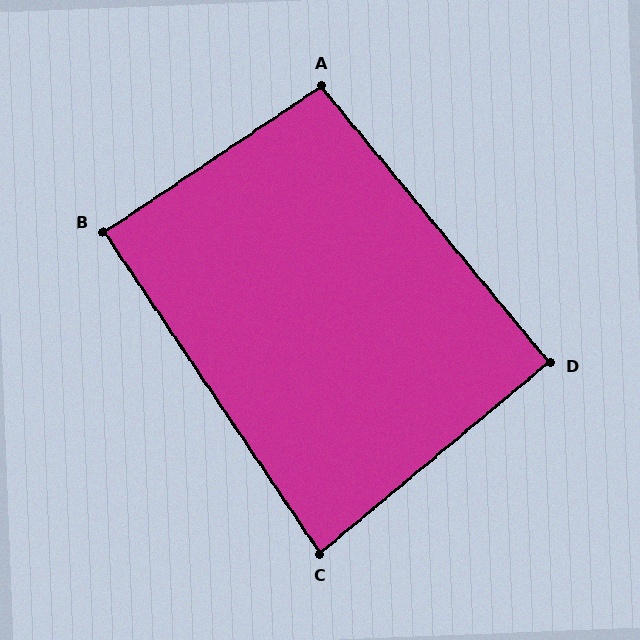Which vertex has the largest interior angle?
A, at approximately 96 degrees.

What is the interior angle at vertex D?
Approximately 90 degrees (approximately right).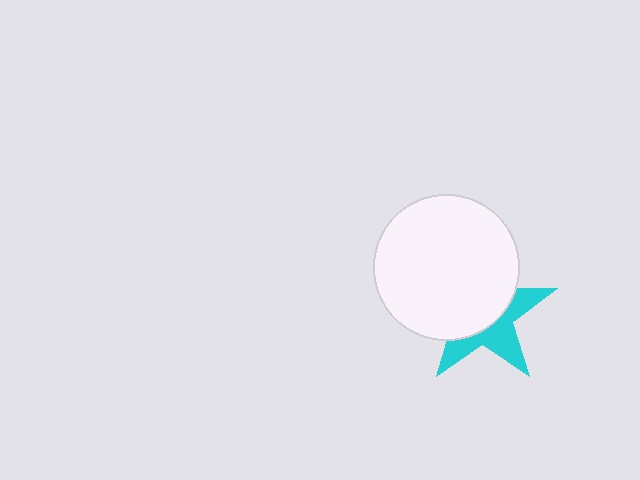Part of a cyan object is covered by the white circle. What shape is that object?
It is a star.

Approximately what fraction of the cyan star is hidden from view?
Roughly 59% of the cyan star is hidden behind the white circle.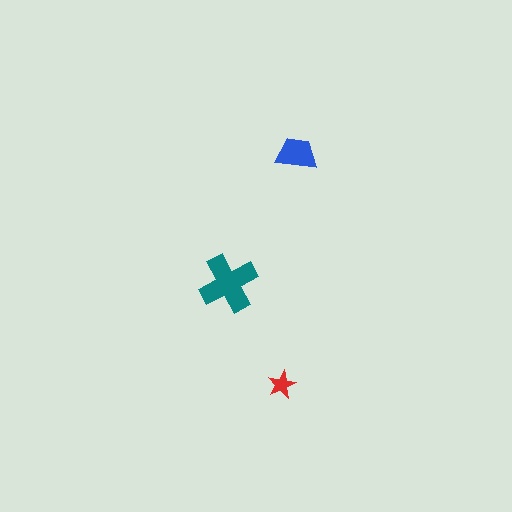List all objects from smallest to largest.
The red star, the blue trapezoid, the teal cross.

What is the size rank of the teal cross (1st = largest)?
1st.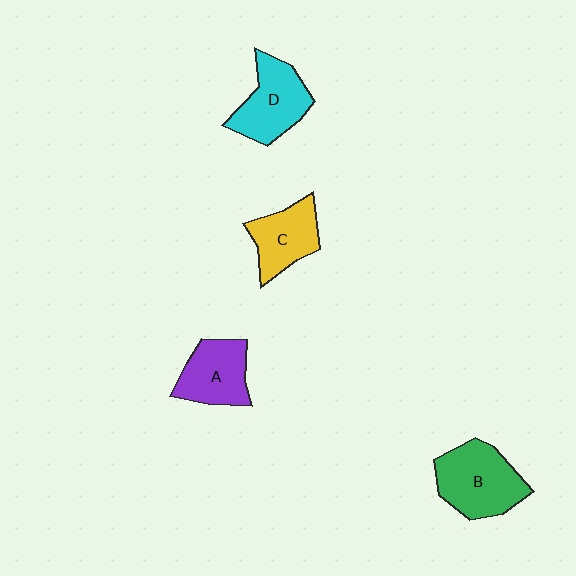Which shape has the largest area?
Shape B (green).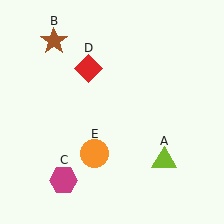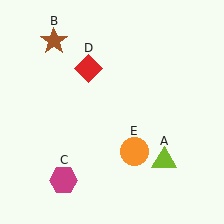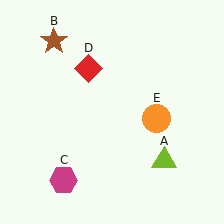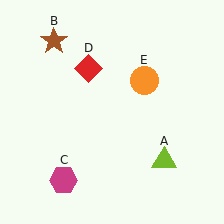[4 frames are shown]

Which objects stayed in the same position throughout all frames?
Lime triangle (object A) and brown star (object B) and magenta hexagon (object C) and red diamond (object D) remained stationary.